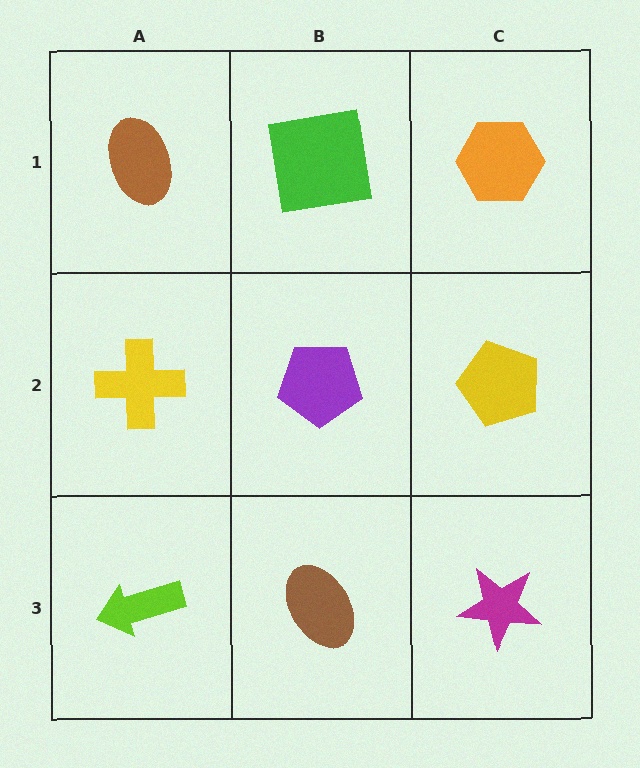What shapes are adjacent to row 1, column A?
A yellow cross (row 2, column A), a green square (row 1, column B).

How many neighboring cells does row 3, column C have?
2.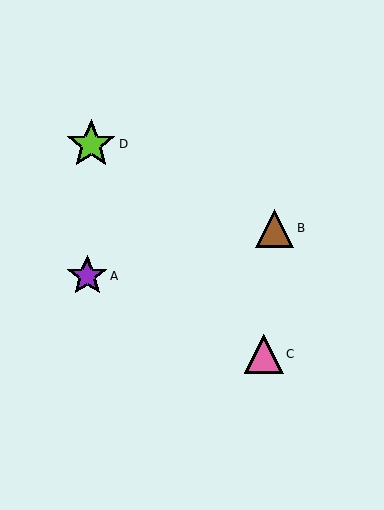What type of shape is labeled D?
Shape D is a lime star.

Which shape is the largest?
The lime star (labeled D) is the largest.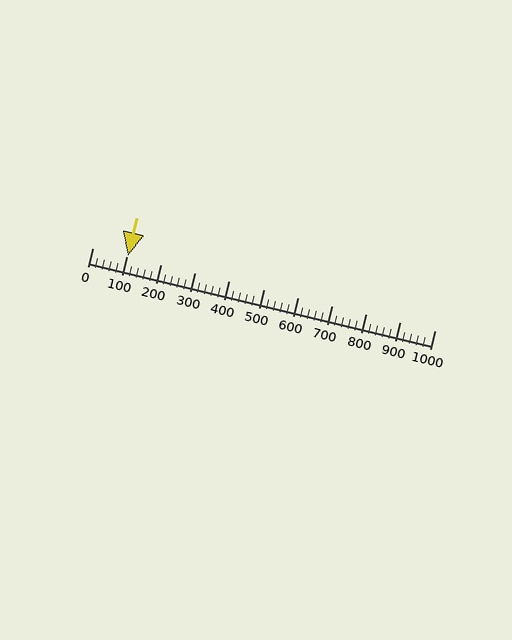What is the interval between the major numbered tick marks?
The major tick marks are spaced 100 units apart.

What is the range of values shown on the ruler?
The ruler shows values from 0 to 1000.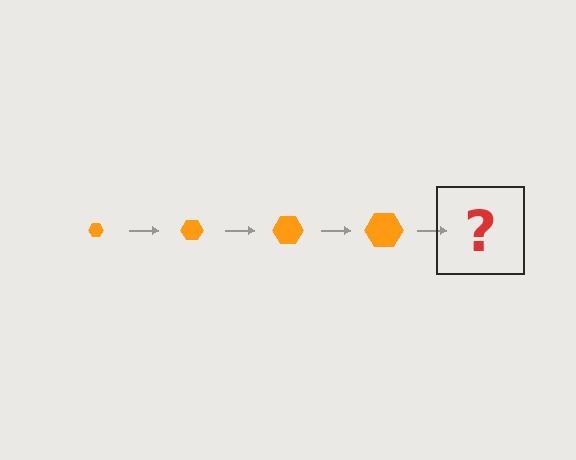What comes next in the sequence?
The next element should be an orange hexagon, larger than the previous one.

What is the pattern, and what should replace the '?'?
The pattern is that the hexagon gets progressively larger each step. The '?' should be an orange hexagon, larger than the previous one.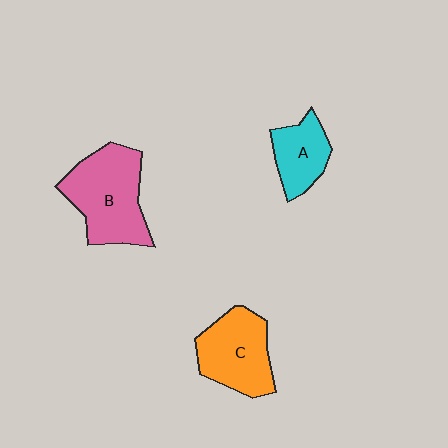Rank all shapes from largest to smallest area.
From largest to smallest: B (pink), C (orange), A (cyan).